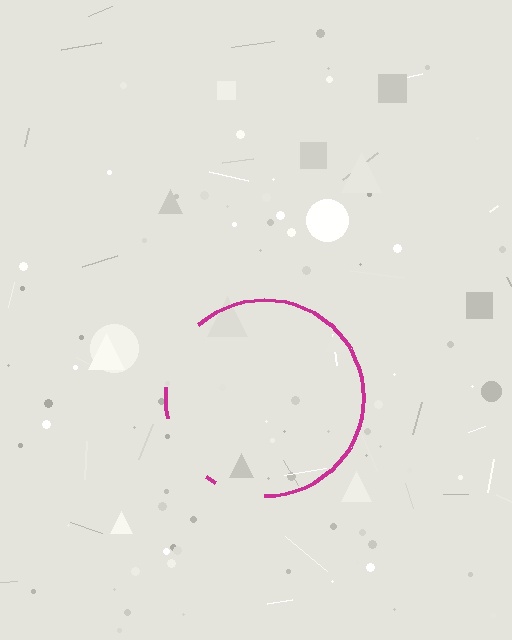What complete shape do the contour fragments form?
The contour fragments form a circle.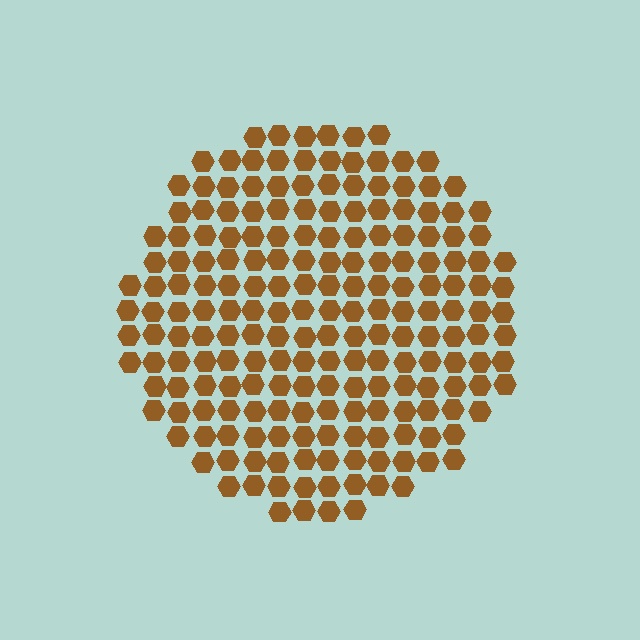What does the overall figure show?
The overall figure shows a circle.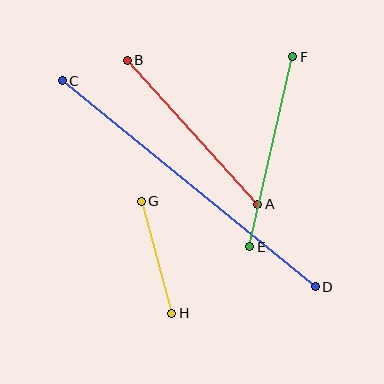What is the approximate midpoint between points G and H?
The midpoint is at approximately (156, 257) pixels.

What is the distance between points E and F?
The distance is approximately 195 pixels.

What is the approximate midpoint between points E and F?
The midpoint is at approximately (271, 152) pixels.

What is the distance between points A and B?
The distance is approximately 194 pixels.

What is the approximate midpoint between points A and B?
The midpoint is at approximately (192, 132) pixels.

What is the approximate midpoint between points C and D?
The midpoint is at approximately (189, 184) pixels.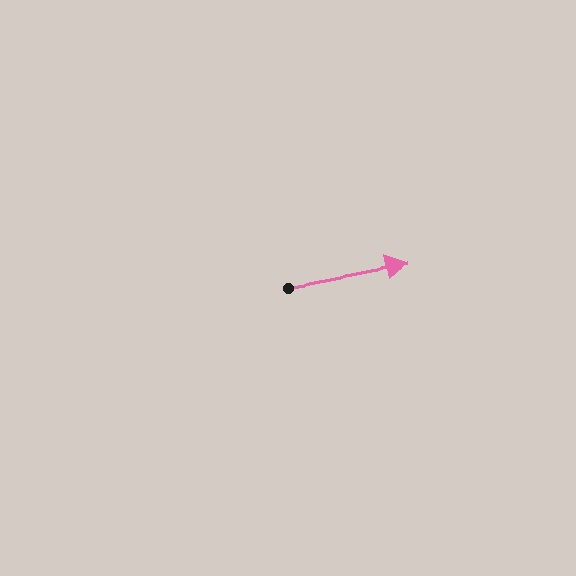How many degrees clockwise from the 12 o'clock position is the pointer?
Approximately 79 degrees.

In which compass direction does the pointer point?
East.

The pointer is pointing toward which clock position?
Roughly 3 o'clock.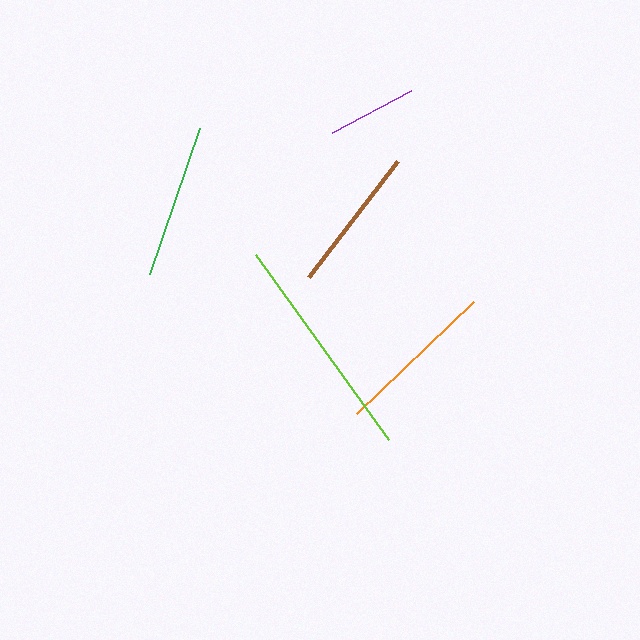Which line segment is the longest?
The lime line is the longest at approximately 228 pixels.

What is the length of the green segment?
The green segment is approximately 155 pixels long.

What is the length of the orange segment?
The orange segment is approximately 161 pixels long.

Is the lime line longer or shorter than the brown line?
The lime line is longer than the brown line.